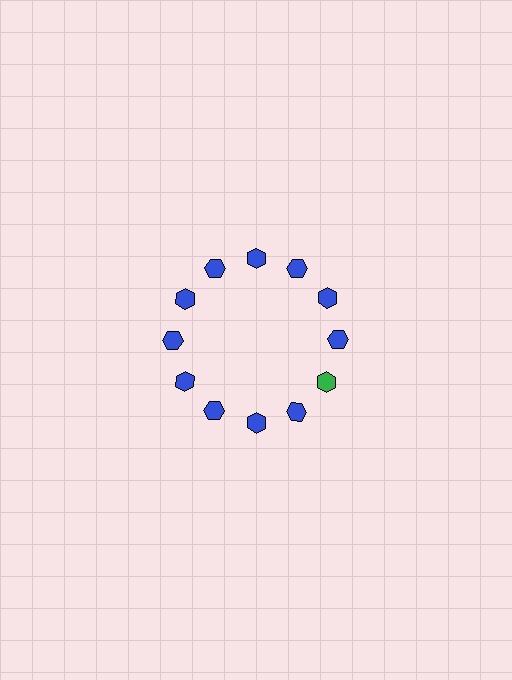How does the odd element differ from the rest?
It has a different color: green instead of blue.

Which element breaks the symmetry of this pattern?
The green hexagon at roughly the 4 o'clock position breaks the symmetry. All other shapes are blue hexagons.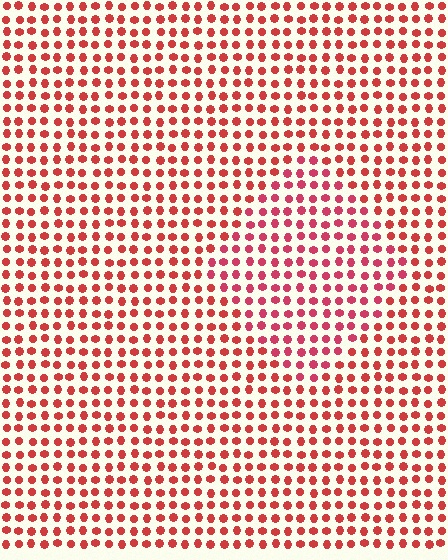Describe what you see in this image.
The image is filled with small red elements in a uniform arrangement. A diamond-shaped region is visible where the elements are tinted to a slightly different hue, forming a subtle color boundary.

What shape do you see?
I see a diamond.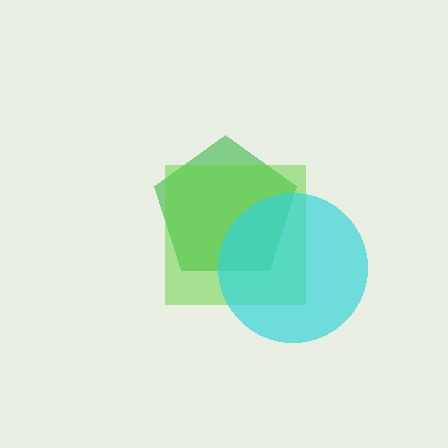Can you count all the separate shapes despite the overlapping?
Yes, there are 3 separate shapes.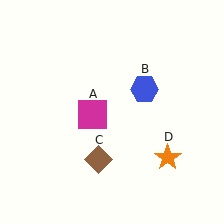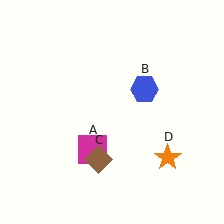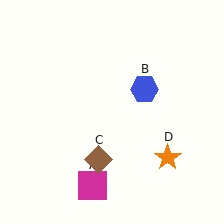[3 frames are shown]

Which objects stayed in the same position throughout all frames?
Blue hexagon (object B) and brown diamond (object C) and orange star (object D) remained stationary.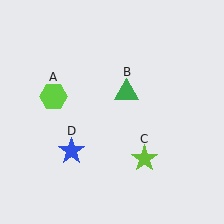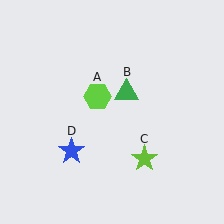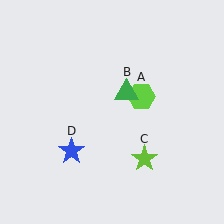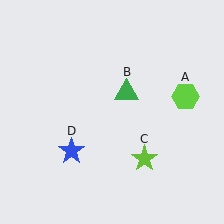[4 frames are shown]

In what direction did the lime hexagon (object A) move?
The lime hexagon (object A) moved right.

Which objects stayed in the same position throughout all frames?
Green triangle (object B) and lime star (object C) and blue star (object D) remained stationary.